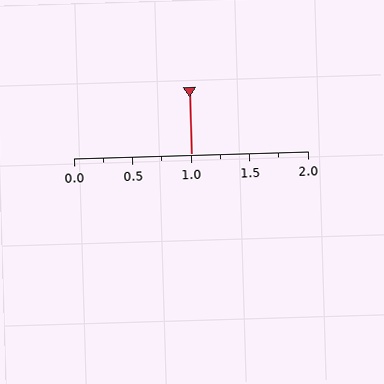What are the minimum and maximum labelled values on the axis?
The axis runs from 0.0 to 2.0.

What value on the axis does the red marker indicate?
The marker indicates approximately 1.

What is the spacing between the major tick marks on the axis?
The major ticks are spaced 0.5 apart.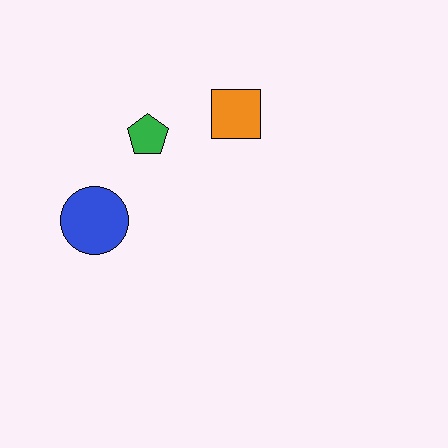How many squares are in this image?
There is 1 square.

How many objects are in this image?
There are 3 objects.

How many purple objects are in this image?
There are no purple objects.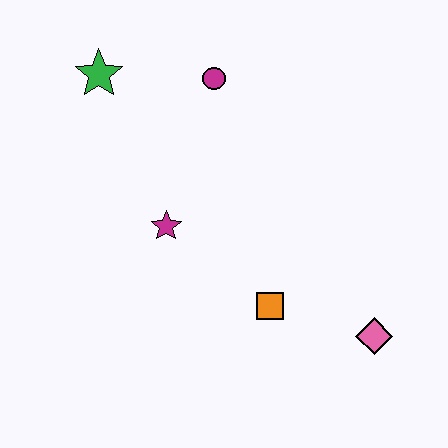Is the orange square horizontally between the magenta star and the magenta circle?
No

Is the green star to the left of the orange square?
Yes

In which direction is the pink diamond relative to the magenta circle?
The pink diamond is below the magenta circle.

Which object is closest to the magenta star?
The orange square is closest to the magenta star.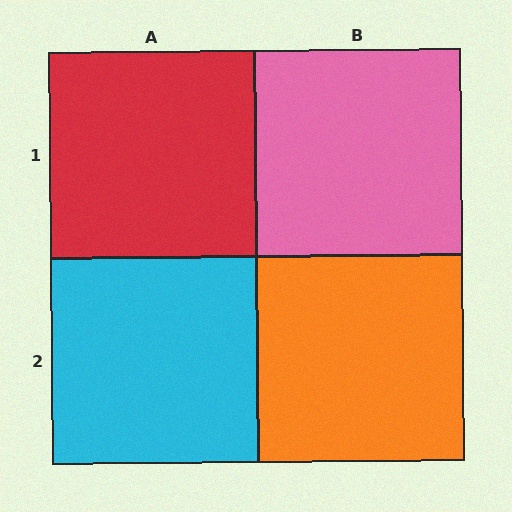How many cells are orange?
1 cell is orange.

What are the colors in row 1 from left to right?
Red, pink.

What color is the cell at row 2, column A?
Cyan.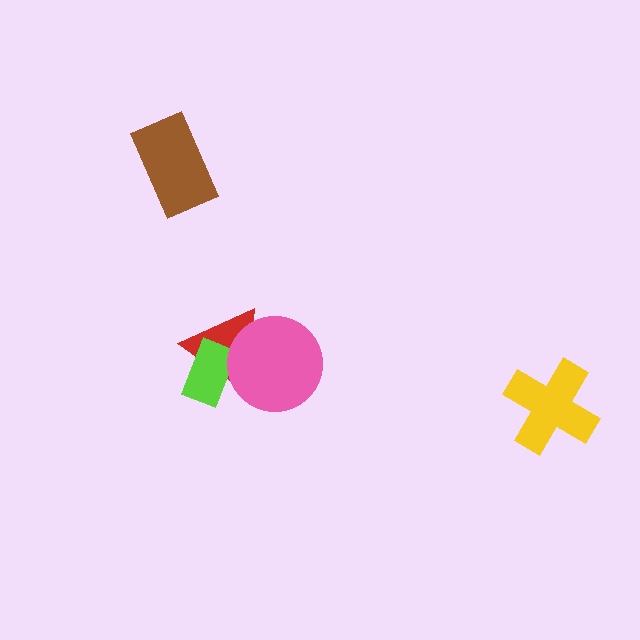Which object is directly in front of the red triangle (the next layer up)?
The lime rectangle is directly in front of the red triangle.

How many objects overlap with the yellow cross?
0 objects overlap with the yellow cross.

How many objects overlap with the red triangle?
2 objects overlap with the red triangle.